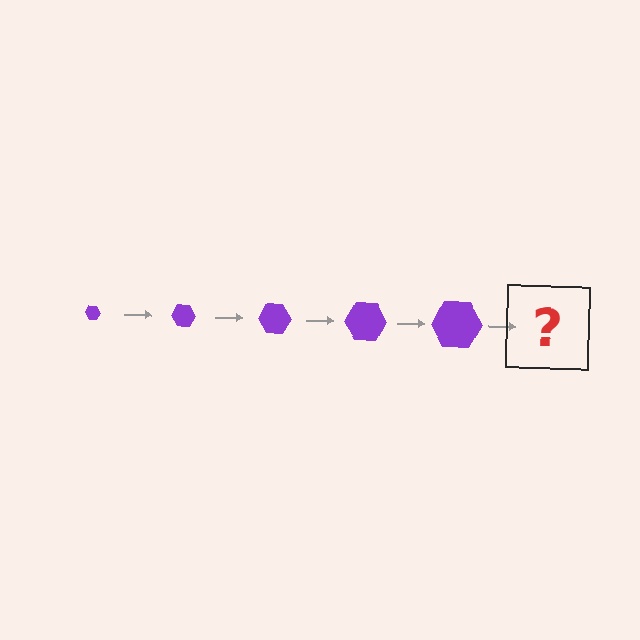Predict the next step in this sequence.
The next step is a purple hexagon, larger than the previous one.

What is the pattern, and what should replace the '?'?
The pattern is that the hexagon gets progressively larger each step. The '?' should be a purple hexagon, larger than the previous one.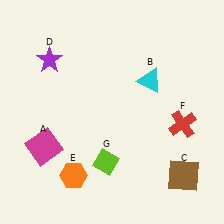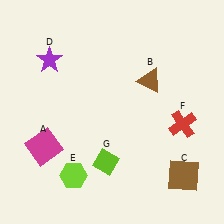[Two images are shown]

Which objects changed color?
B changed from cyan to brown. E changed from orange to lime.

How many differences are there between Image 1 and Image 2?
There are 2 differences between the two images.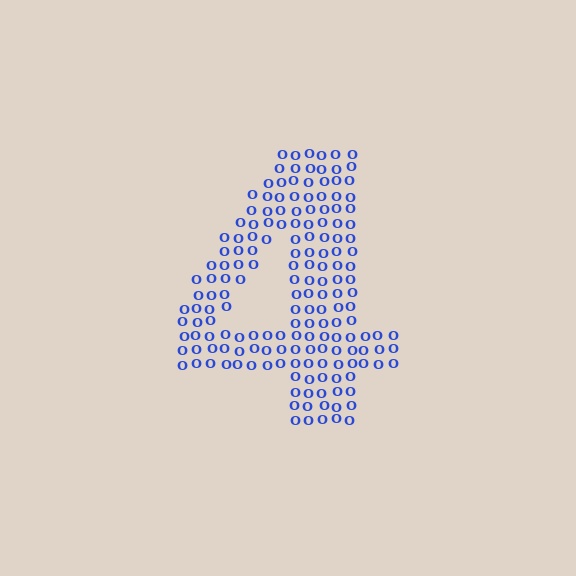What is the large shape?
The large shape is the digit 4.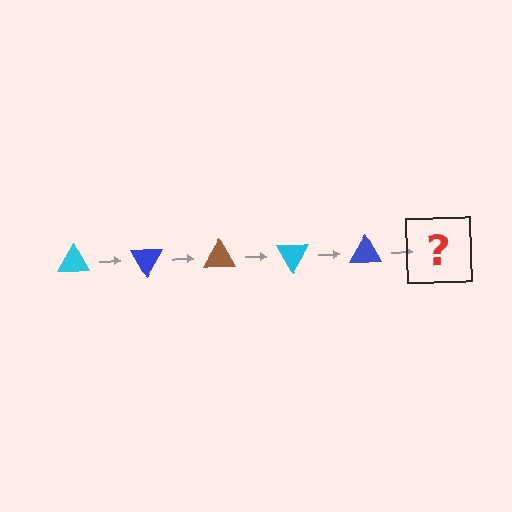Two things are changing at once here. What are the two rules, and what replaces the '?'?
The two rules are that it rotates 60 degrees each step and the color cycles through cyan, blue, and brown. The '?' should be a brown triangle, rotated 300 degrees from the start.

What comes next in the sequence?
The next element should be a brown triangle, rotated 300 degrees from the start.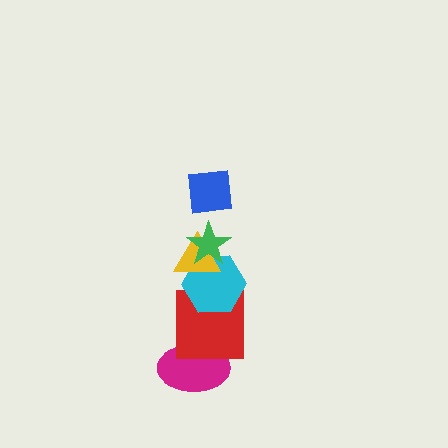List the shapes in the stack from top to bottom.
From top to bottom: the blue square, the green star, the yellow triangle, the cyan hexagon, the red square, the magenta ellipse.